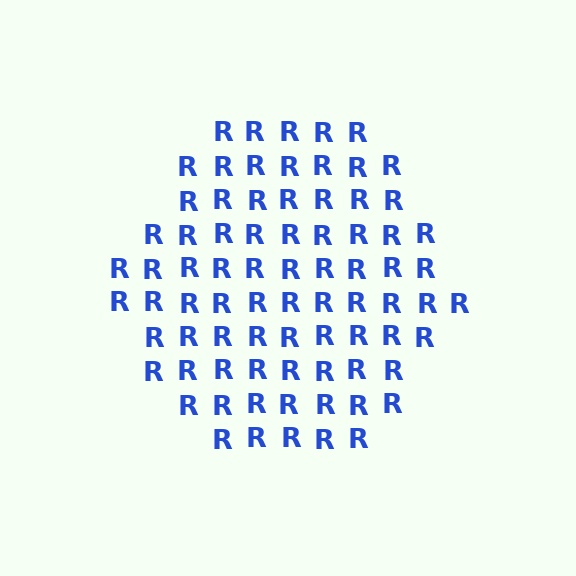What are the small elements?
The small elements are letter R's.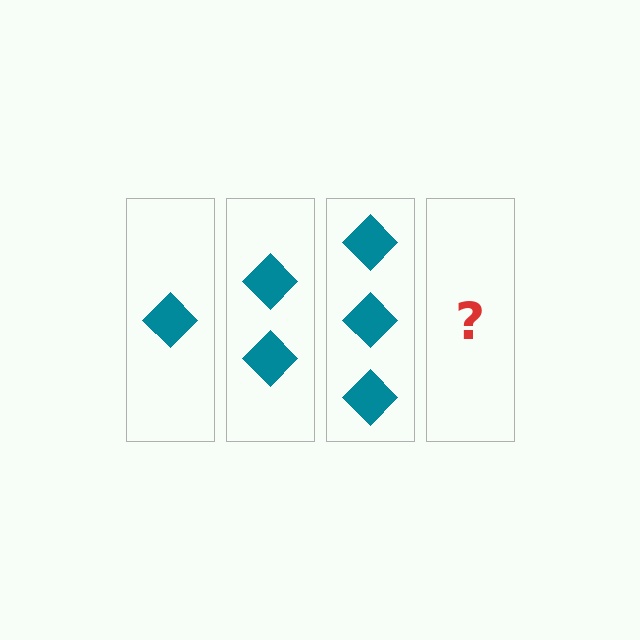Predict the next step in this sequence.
The next step is 4 diamonds.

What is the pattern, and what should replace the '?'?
The pattern is that each step adds one more diamond. The '?' should be 4 diamonds.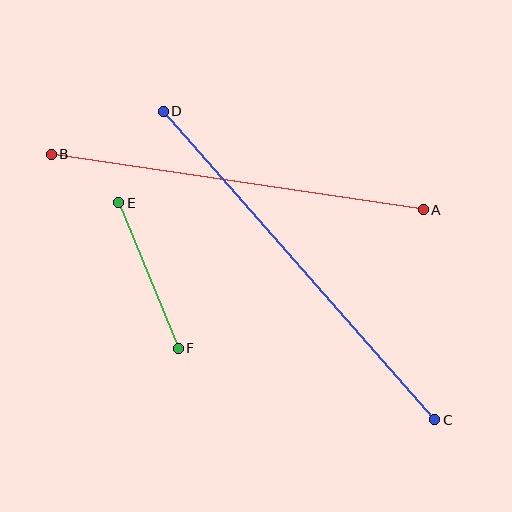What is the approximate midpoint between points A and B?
The midpoint is at approximately (237, 182) pixels.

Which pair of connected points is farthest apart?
Points C and D are farthest apart.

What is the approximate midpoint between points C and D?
The midpoint is at approximately (299, 266) pixels.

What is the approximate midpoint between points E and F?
The midpoint is at approximately (149, 276) pixels.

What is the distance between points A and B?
The distance is approximately 376 pixels.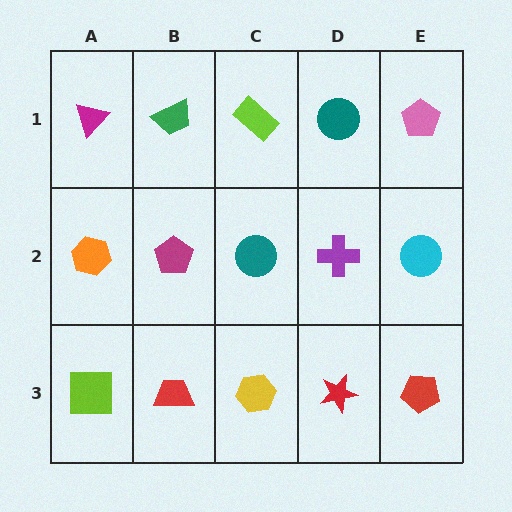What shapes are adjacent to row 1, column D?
A purple cross (row 2, column D), a lime rectangle (row 1, column C), a pink pentagon (row 1, column E).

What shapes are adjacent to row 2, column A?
A magenta triangle (row 1, column A), a lime square (row 3, column A), a magenta pentagon (row 2, column B).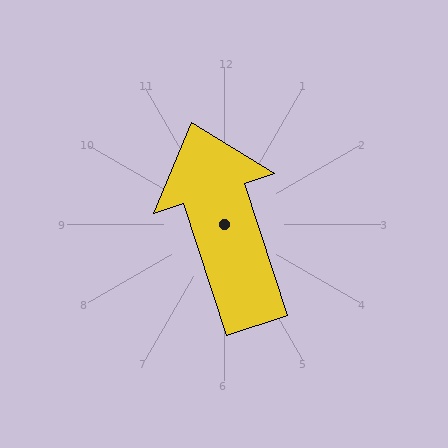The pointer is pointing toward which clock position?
Roughly 11 o'clock.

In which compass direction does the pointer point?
North.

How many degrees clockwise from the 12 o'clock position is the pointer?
Approximately 342 degrees.